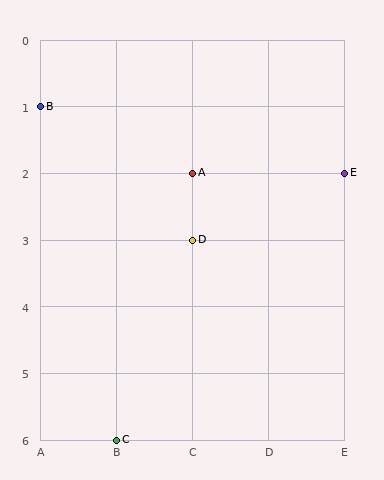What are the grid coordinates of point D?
Point D is at grid coordinates (C, 3).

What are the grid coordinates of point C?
Point C is at grid coordinates (B, 6).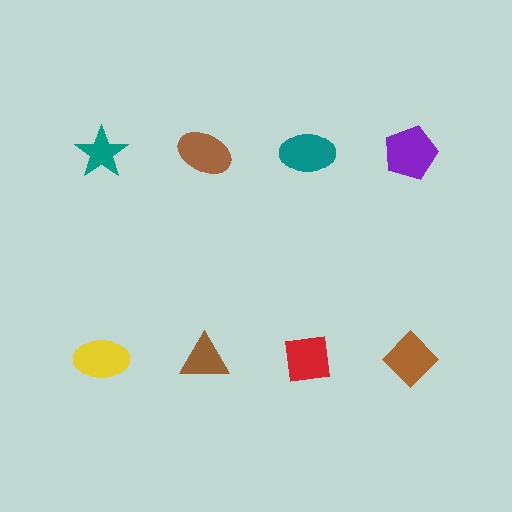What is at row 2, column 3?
A red square.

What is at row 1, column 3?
A teal ellipse.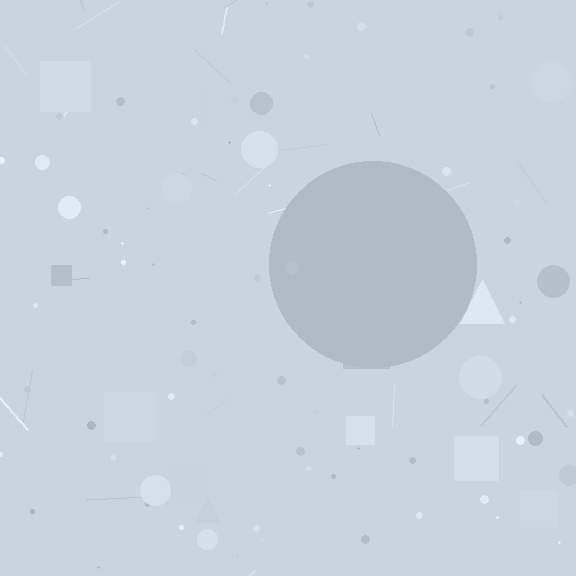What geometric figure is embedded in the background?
A circle is embedded in the background.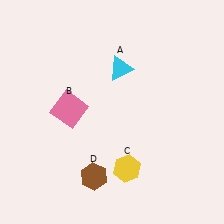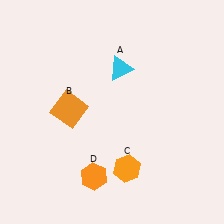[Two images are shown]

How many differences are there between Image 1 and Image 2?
There are 3 differences between the two images.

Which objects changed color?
B changed from pink to orange. C changed from yellow to orange. D changed from brown to orange.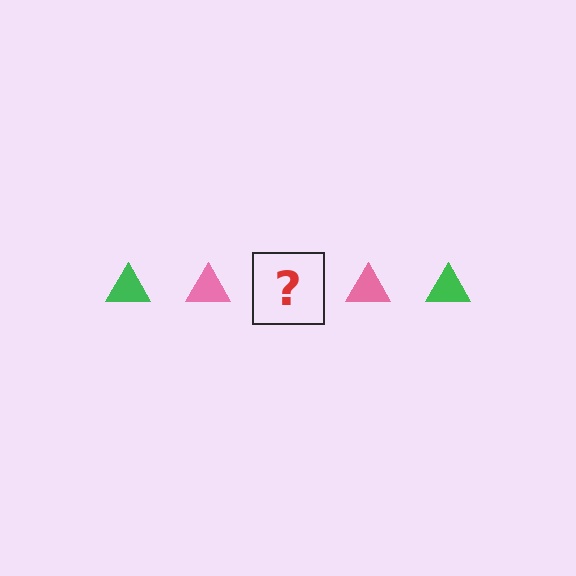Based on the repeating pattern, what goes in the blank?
The blank should be a green triangle.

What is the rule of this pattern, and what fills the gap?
The rule is that the pattern cycles through green, pink triangles. The gap should be filled with a green triangle.